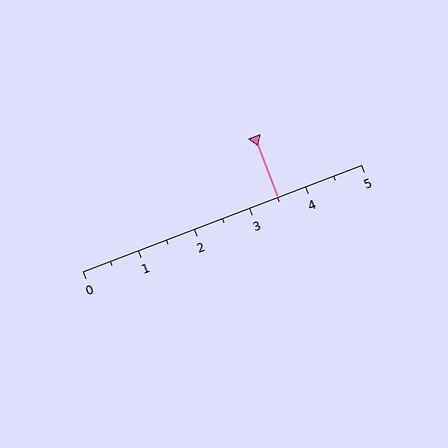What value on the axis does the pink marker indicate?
The marker indicates approximately 3.5.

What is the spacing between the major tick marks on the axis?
The major ticks are spaced 1 apart.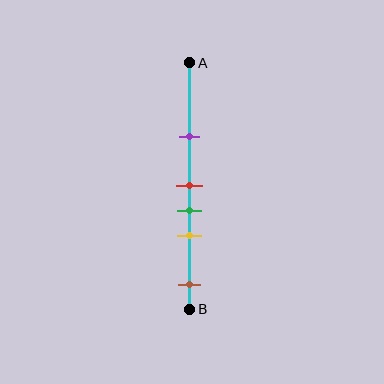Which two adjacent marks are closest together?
The red and green marks are the closest adjacent pair.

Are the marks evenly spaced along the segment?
No, the marks are not evenly spaced.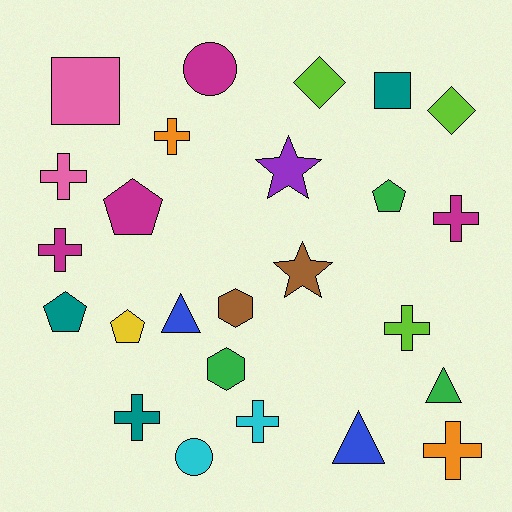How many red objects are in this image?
There are no red objects.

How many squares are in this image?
There are 2 squares.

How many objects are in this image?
There are 25 objects.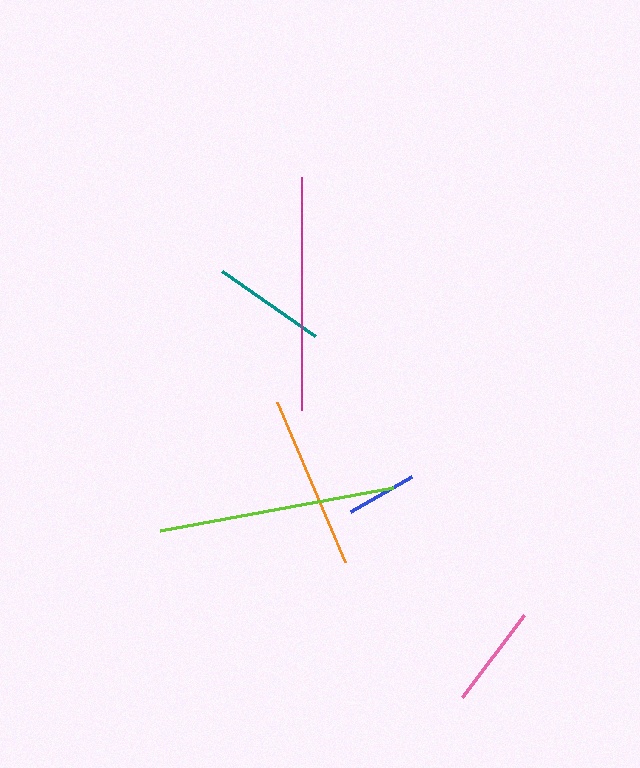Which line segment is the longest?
The lime line is the longest at approximately 238 pixels.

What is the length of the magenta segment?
The magenta segment is approximately 233 pixels long.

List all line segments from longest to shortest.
From longest to shortest: lime, magenta, orange, teal, pink, blue.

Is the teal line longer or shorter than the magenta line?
The magenta line is longer than the teal line.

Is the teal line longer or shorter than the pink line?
The teal line is longer than the pink line.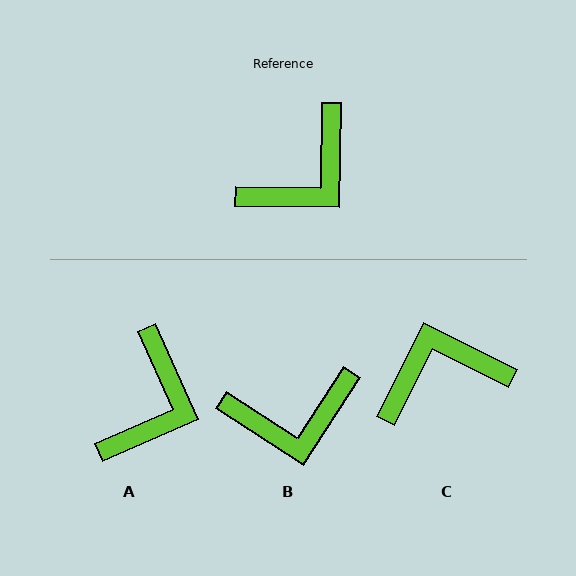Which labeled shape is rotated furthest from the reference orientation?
C, about 154 degrees away.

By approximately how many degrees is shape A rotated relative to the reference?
Approximately 25 degrees counter-clockwise.